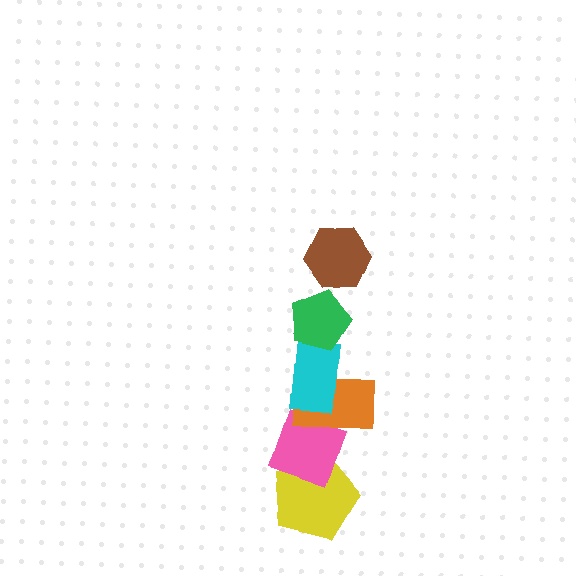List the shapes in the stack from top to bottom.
From top to bottom: the brown hexagon, the green pentagon, the cyan rectangle, the orange rectangle, the pink diamond, the yellow pentagon.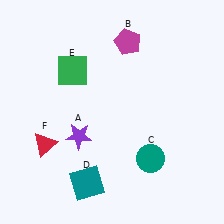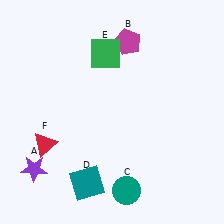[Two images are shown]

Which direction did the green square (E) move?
The green square (E) moved right.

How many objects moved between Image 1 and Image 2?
3 objects moved between the two images.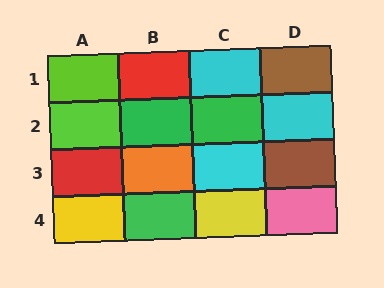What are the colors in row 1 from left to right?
Lime, red, cyan, brown.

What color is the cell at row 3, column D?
Brown.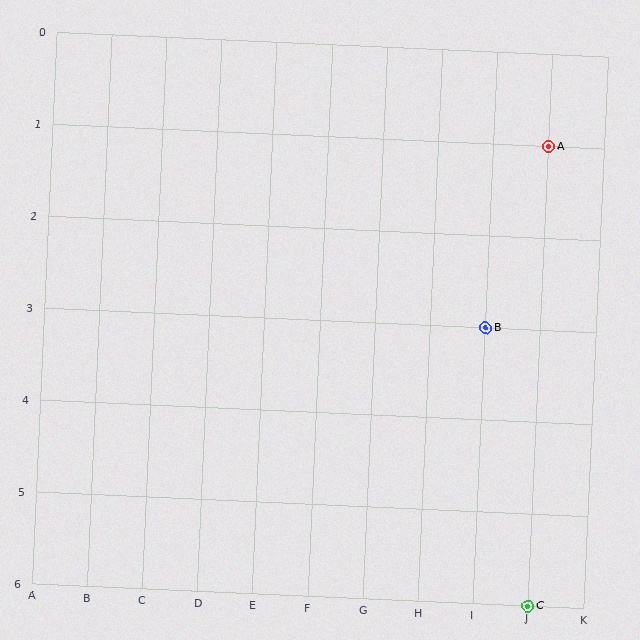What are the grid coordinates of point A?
Point A is at grid coordinates (J, 1).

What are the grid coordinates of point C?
Point C is at grid coordinates (J, 6).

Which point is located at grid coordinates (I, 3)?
Point B is at (I, 3).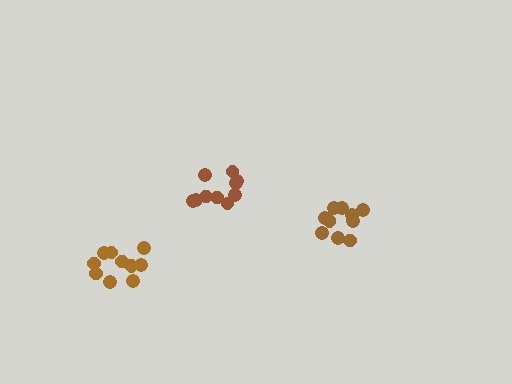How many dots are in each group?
Group 1: 10 dots, Group 2: 10 dots, Group 3: 10 dots (30 total).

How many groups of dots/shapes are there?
There are 3 groups.